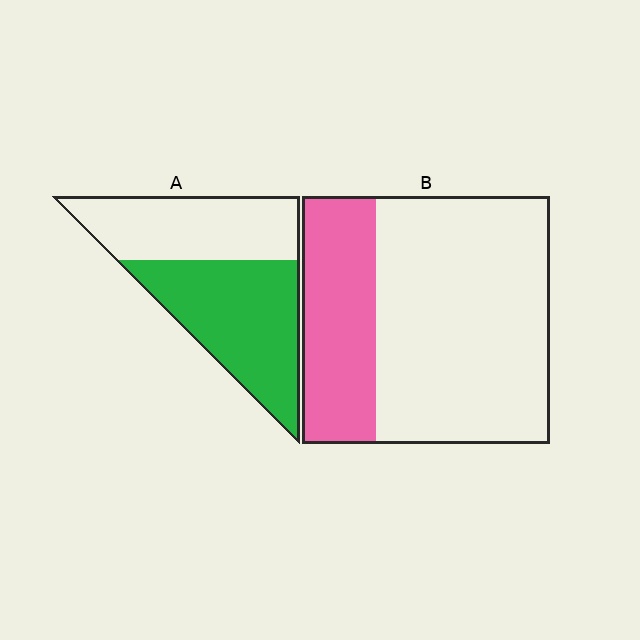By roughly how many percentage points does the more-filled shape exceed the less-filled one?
By roughly 25 percentage points (A over B).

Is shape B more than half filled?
No.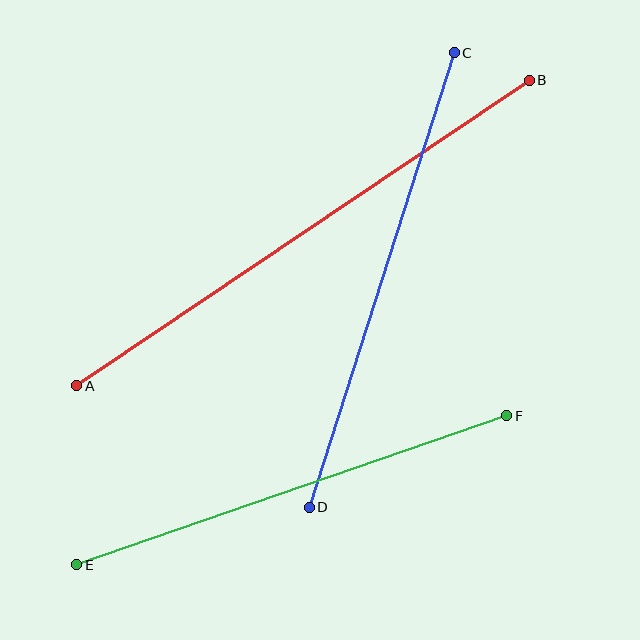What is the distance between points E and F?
The distance is approximately 455 pixels.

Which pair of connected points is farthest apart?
Points A and B are farthest apart.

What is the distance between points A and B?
The distance is approximately 546 pixels.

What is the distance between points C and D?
The distance is approximately 477 pixels.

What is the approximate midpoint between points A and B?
The midpoint is at approximately (303, 233) pixels.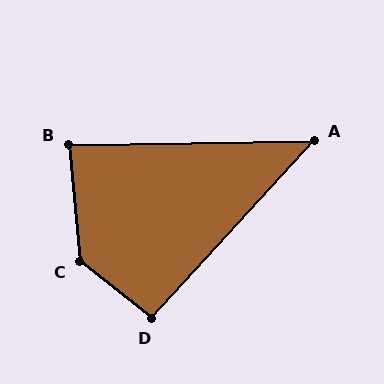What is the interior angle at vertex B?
Approximately 86 degrees (approximately right).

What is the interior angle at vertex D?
Approximately 94 degrees (approximately right).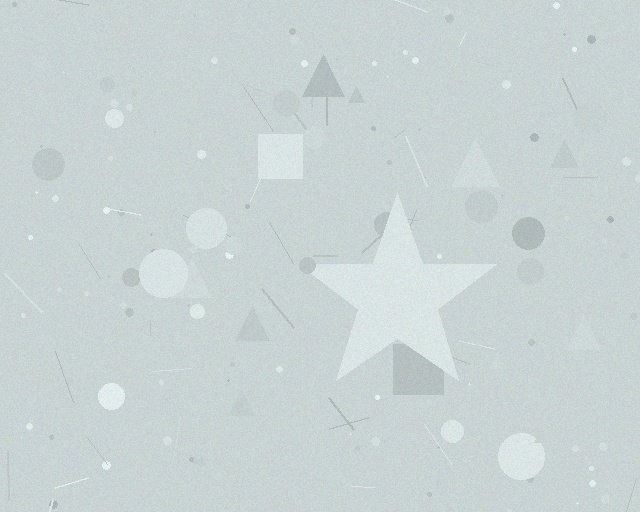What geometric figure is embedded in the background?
A star is embedded in the background.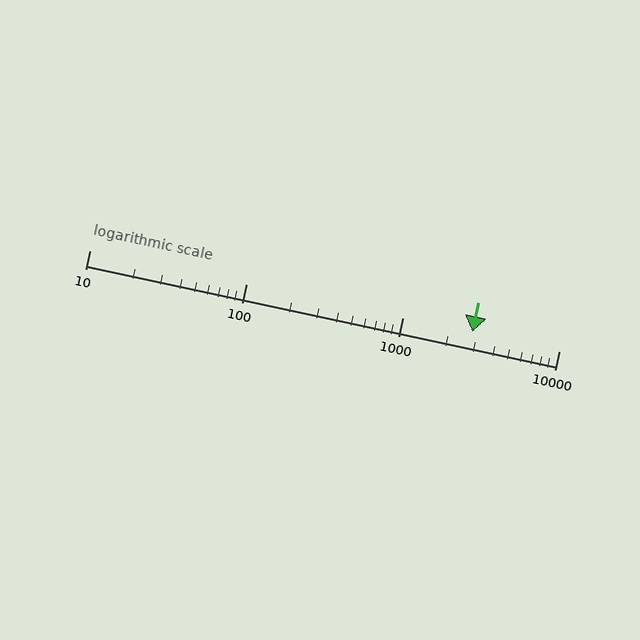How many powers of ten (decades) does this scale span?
The scale spans 3 decades, from 10 to 10000.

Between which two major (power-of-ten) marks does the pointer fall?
The pointer is between 1000 and 10000.